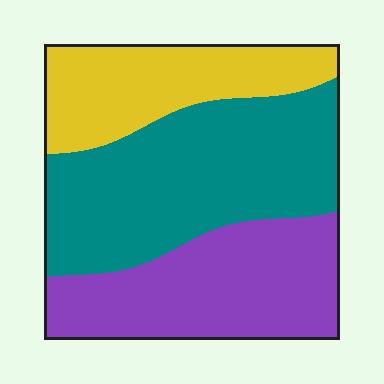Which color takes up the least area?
Yellow, at roughly 25%.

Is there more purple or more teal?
Teal.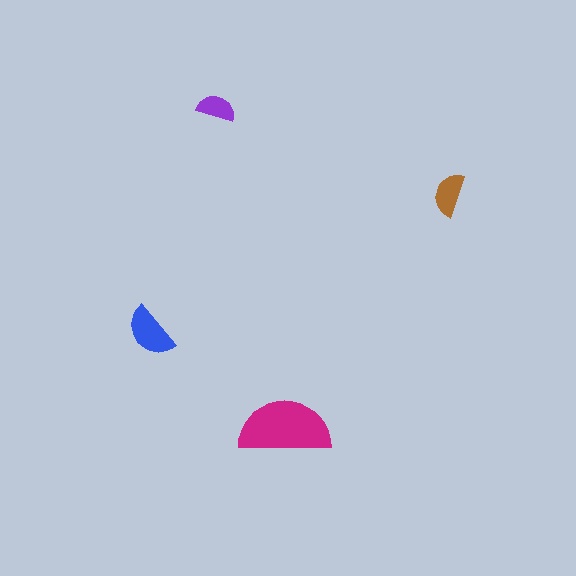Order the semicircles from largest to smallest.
the magenta one, the blue one, the brown one, the purple one.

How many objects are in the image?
There are 4 objects in the image.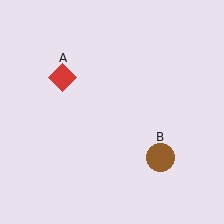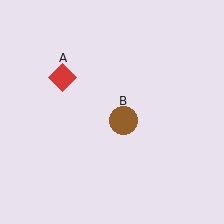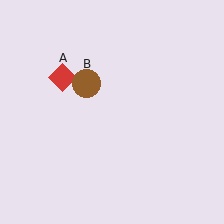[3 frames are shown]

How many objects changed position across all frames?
1 object changed position: brown circle (object B).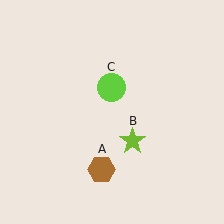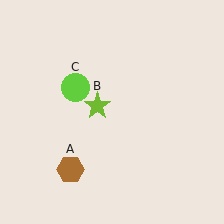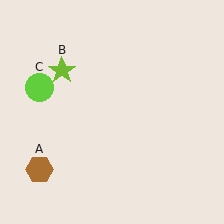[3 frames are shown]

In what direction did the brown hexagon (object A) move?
The brown hexagon (object A) moved left.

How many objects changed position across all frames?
3 objects changed position: brown hexagon (object A), lime star (object B), lime circle (object C).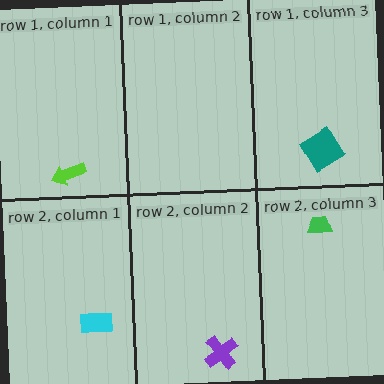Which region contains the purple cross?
The row 2, column 2 region.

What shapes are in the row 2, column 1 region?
The cyan rectangle.